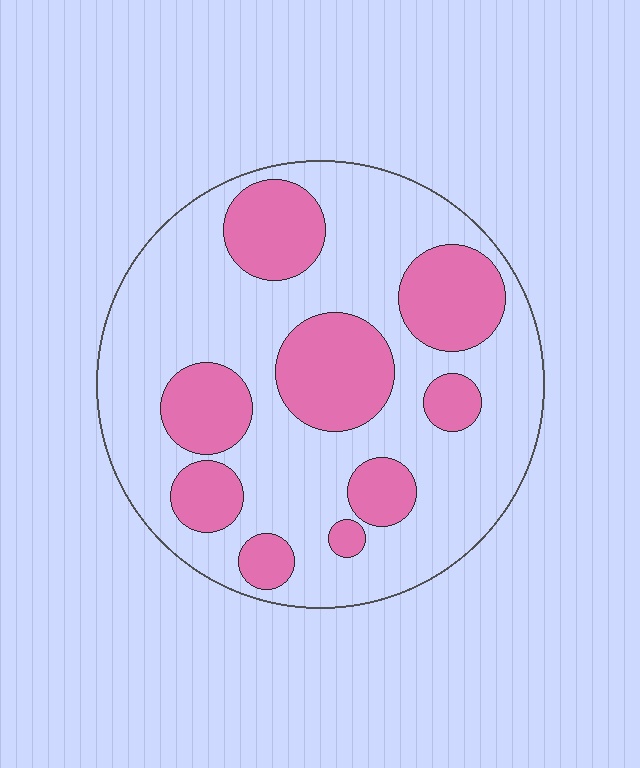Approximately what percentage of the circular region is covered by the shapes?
Approximately 30%.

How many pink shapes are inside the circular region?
9.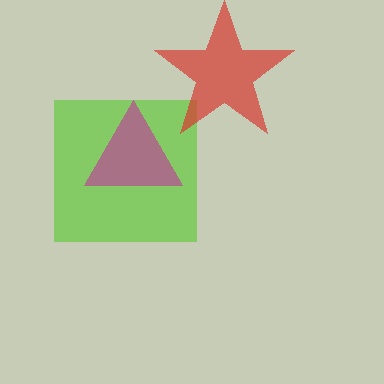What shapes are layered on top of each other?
The layered shapes are: a lime square, a magenta triangle, a red star.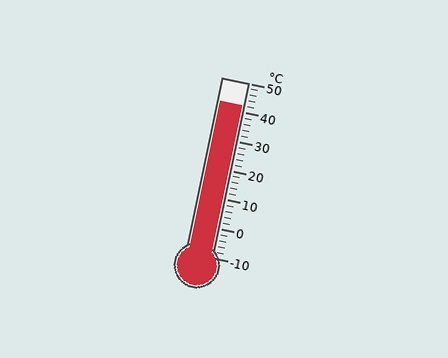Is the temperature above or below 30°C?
The temperature is above 30°C.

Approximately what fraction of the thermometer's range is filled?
The thermometer is filled to approximately 85% of its range.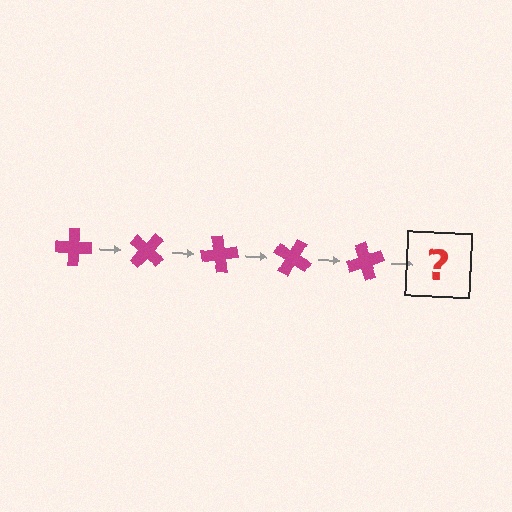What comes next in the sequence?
The next element should be a magenta cross rotated 200 degrees.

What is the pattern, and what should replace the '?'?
The pattern is that the cross rotates 40 degrees each step. The '?' should be a magenta cross rotated 200 degrees.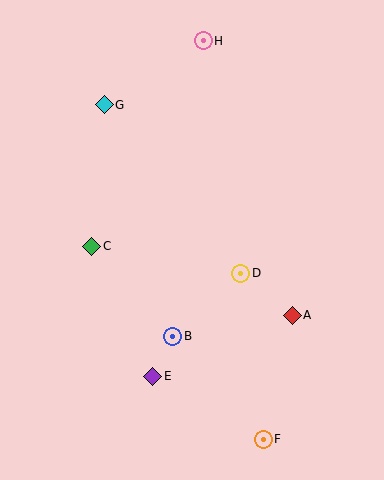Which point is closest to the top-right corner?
Point H is closest to the top-right corner.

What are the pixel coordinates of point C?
Point C is at (92, 246).